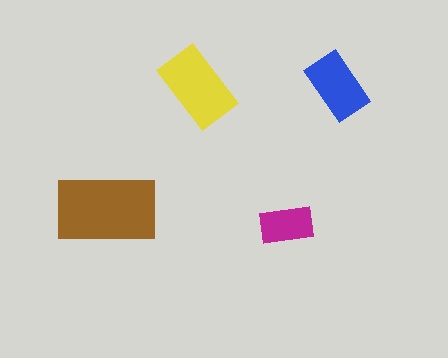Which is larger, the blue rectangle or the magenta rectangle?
The blue one.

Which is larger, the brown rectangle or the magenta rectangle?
The brown one.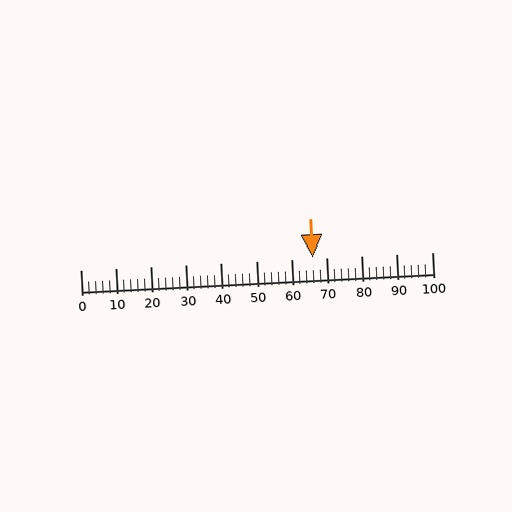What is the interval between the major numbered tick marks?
The major tick marks are spaced 10 units apart.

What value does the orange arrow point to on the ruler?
The orange arrow points to approximately 66.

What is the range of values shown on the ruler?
The ruler shows values from 0 to 100.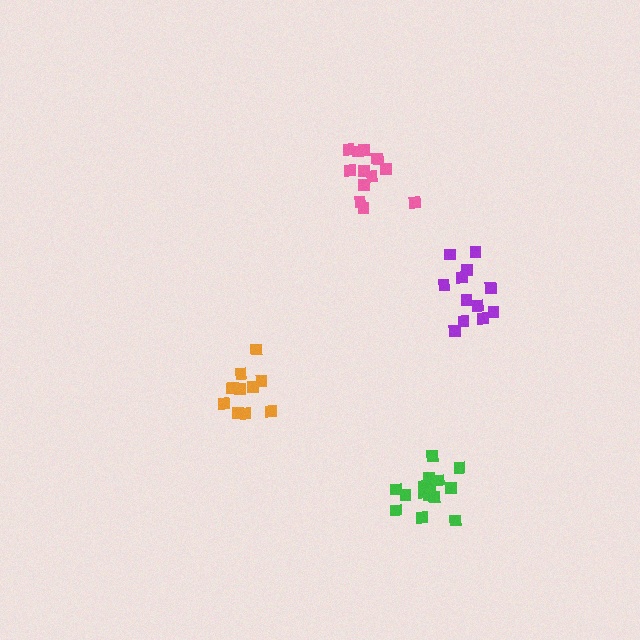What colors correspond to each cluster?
The clusters are colored: pink, green, orange, purple.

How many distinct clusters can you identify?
There are 4 distinct clusters.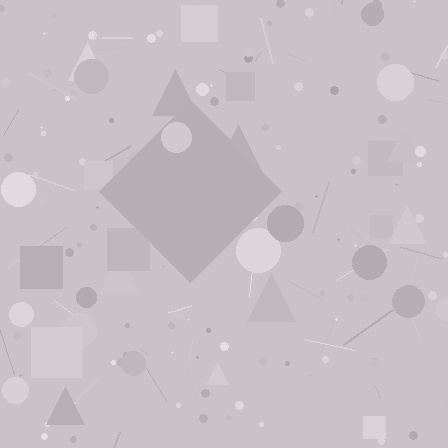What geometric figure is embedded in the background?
A diamond is embedded in the background.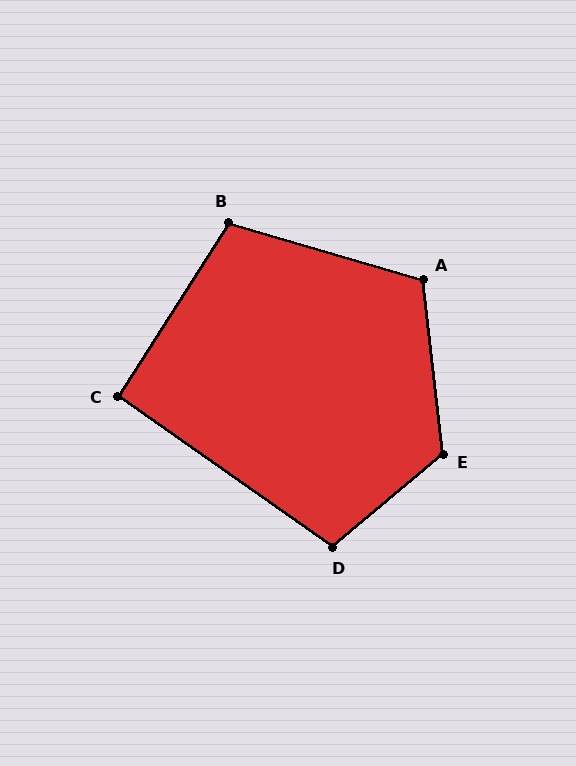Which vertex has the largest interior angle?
E, at approximately 124 degrees.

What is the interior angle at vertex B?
Approximately 106 degrees (obtuse).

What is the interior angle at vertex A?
Approximately 113 degrees (obtuse).